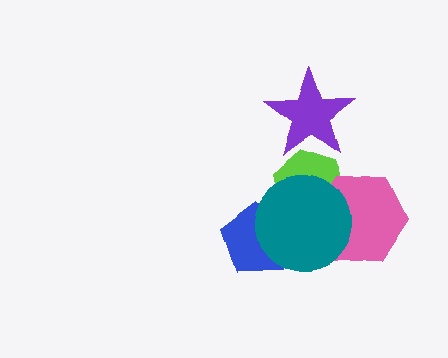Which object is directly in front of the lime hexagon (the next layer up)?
The pink hexagon is directly in front of the lime hexagon.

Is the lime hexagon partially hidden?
Yes, it is partially covered by another shape.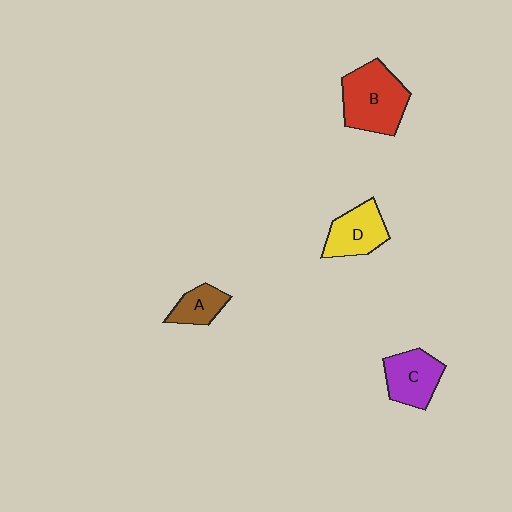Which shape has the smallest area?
Shape A (brown).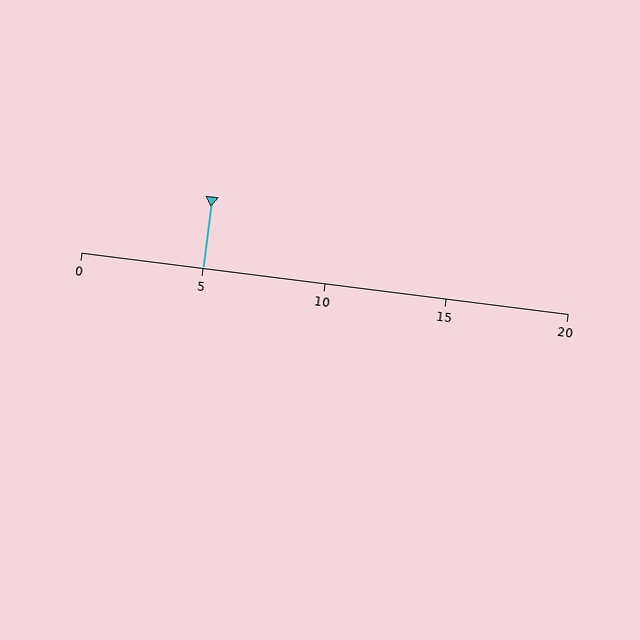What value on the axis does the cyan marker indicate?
The marker indicates approximately 5.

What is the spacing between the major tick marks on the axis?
The major ticks are spaced 5 apart.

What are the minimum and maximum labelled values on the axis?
The axis runs from 0 to 20.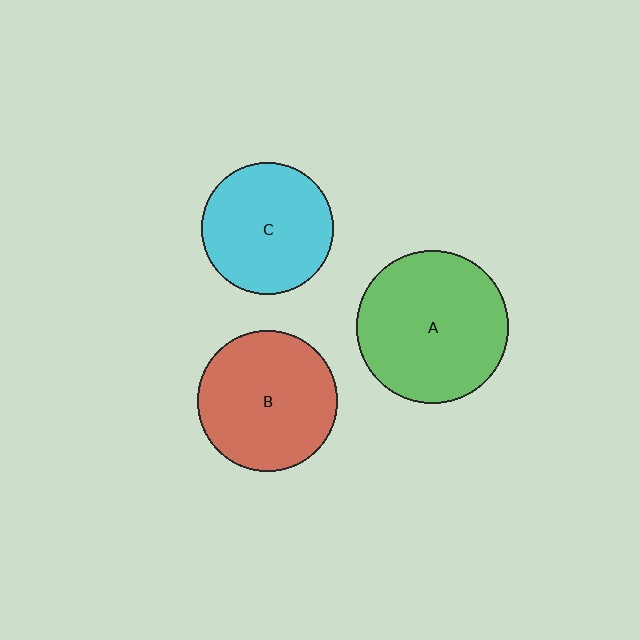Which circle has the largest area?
Circle A (green).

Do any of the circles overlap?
No, none of the circles overlap.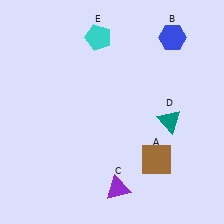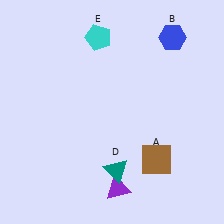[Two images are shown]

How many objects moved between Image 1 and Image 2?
1 object moved between the two images.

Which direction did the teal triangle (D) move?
The teal triangle (D) moved left.